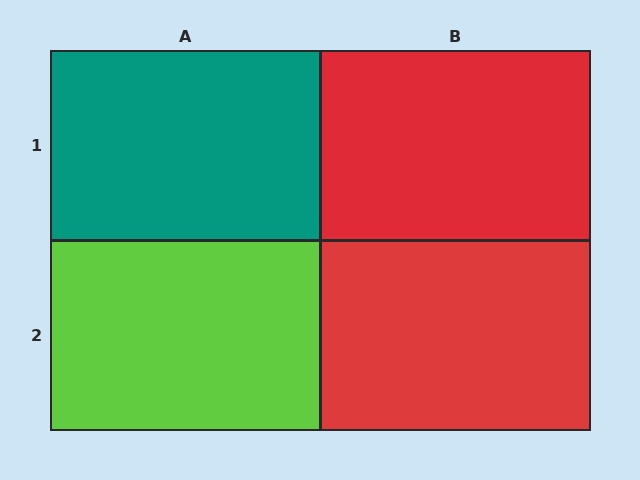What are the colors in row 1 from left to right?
Teal, red.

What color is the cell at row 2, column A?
Lime.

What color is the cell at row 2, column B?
Red.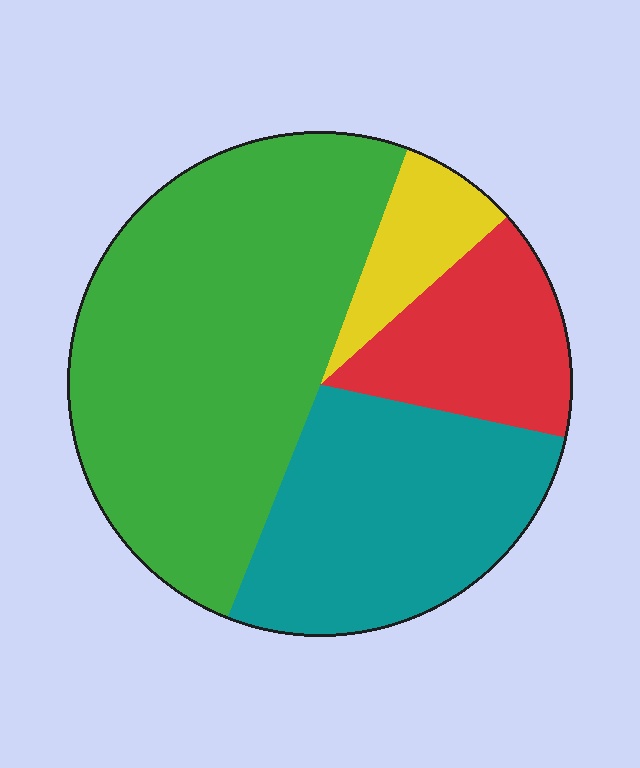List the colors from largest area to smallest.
From largest to smallest: green, teal, red, yellow.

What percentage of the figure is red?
Red covers 15% of the figure.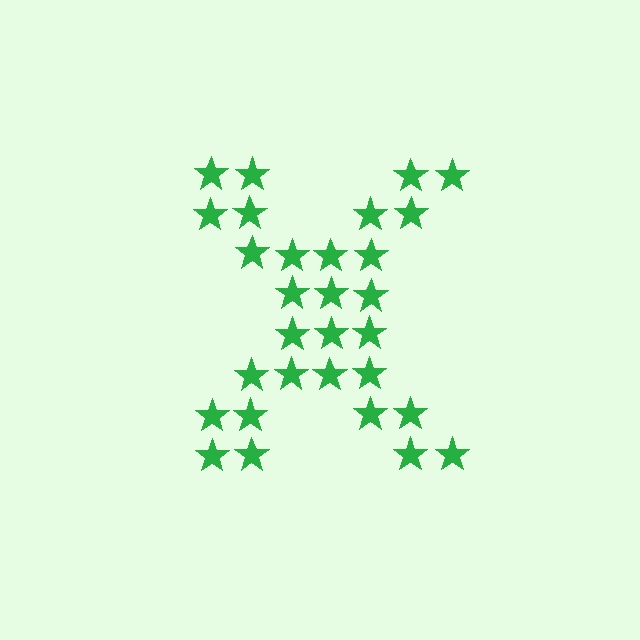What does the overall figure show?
The overall figure shows the letter X.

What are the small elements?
The small elements are stars.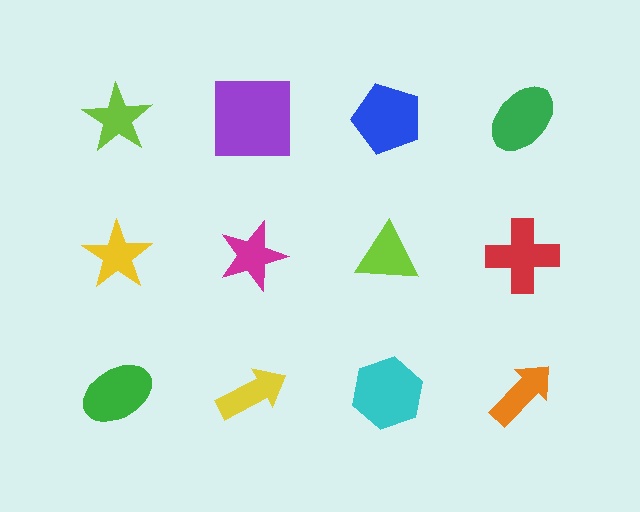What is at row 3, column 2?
A yellow arrow.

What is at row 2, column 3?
A lime triangle.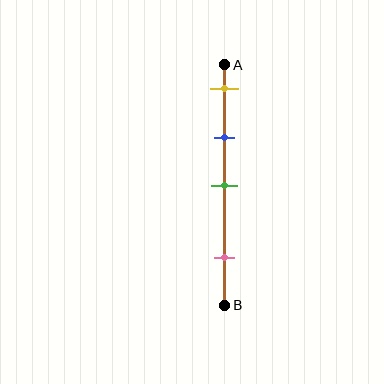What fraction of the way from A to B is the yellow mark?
The yellow mark is approximately 10% (0.1) of the way from A to B.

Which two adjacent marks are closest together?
The yellow and blue marks are the closest adjacent pair.